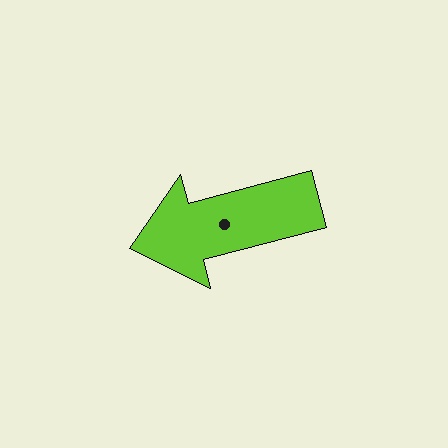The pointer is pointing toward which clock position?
Roughly 9 o'clock.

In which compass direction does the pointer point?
West.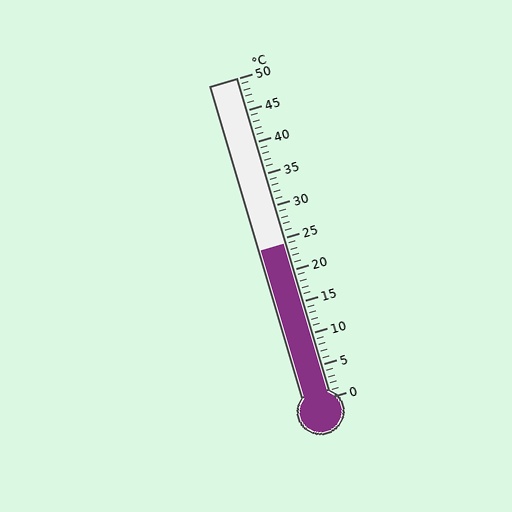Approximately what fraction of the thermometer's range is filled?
The thermometer is filled to approximately 50% of its range.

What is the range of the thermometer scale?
The thermometer scale ranges from 0°C to 50°C.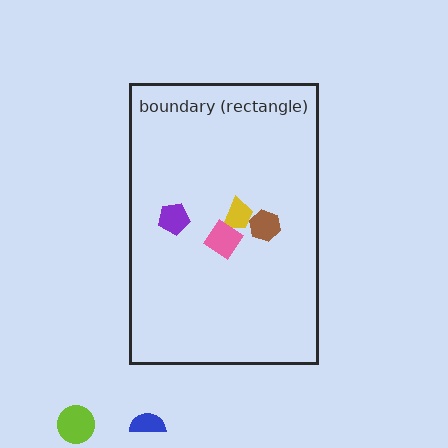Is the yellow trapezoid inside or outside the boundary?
Inside.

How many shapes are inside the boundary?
4 inside, 2 outside.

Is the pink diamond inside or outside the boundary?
Inside.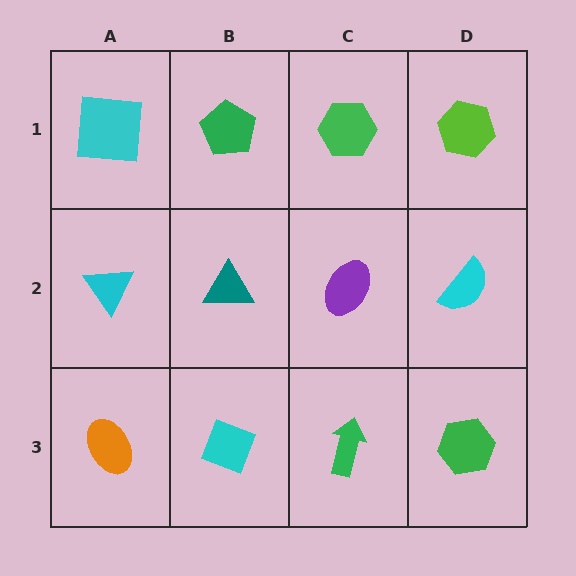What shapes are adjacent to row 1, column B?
A teal triangle (row 2, column B), a cyan square (row 1, column A), a green hexagon (row 1, column C).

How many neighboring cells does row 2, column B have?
4.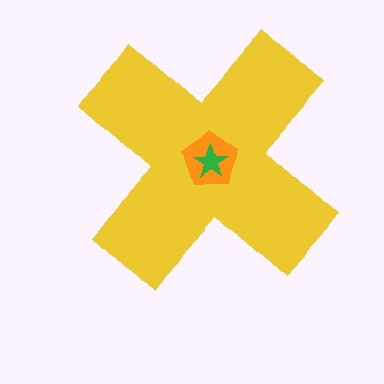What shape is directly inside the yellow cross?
The orange pentagon.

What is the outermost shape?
The yellow cross.